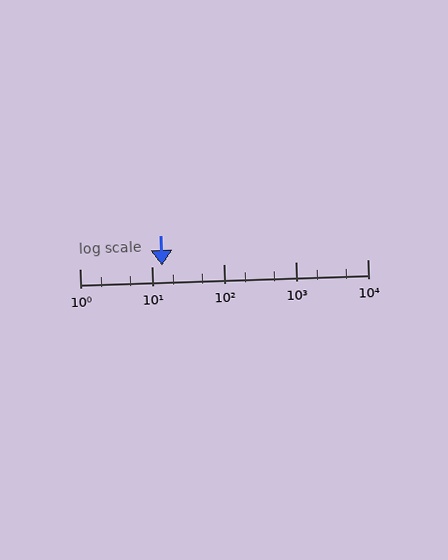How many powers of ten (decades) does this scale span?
The scale spans 4 decades, from 1 to 10000.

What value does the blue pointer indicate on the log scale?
The pointer indicates approximately 14.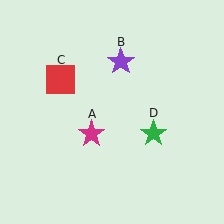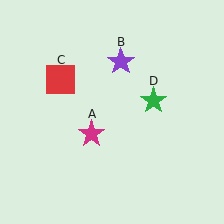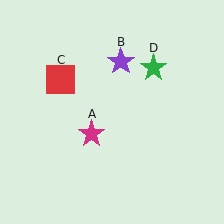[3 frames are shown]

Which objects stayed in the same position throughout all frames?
Magenta star (object A) and purple star (object B) and red square (object C) remained stationary.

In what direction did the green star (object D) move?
The green star (object D) moved up.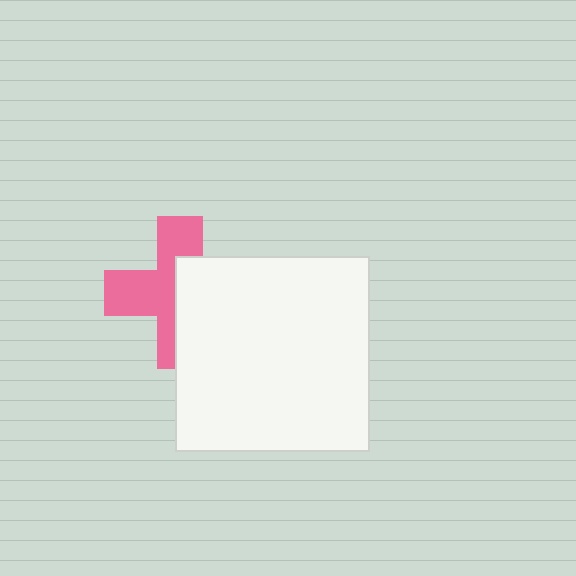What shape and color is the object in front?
The object in front is a white square.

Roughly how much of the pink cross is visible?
About half of it is visible (roughly 53%).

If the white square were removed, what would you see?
You would see the complete pink cross.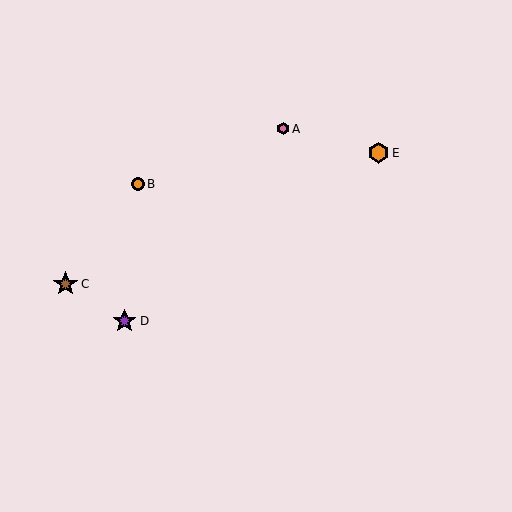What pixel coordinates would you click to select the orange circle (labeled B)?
Click at (138, 184) to select the orange circle B.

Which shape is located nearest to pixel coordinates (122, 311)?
The purple star (labeled D) at (125, 321) is nearest to that location.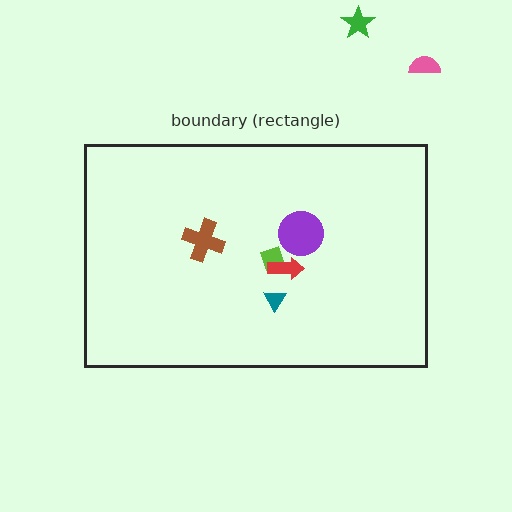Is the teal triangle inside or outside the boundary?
Inside.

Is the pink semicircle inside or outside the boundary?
Outside.